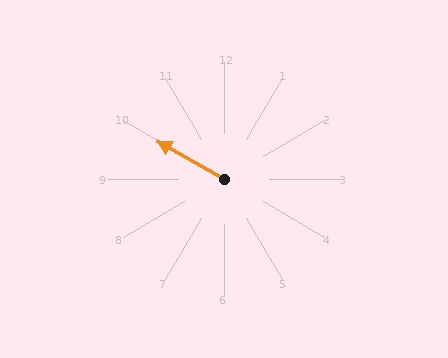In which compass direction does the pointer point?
Northwest.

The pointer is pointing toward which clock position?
Roughly 10 o'clock.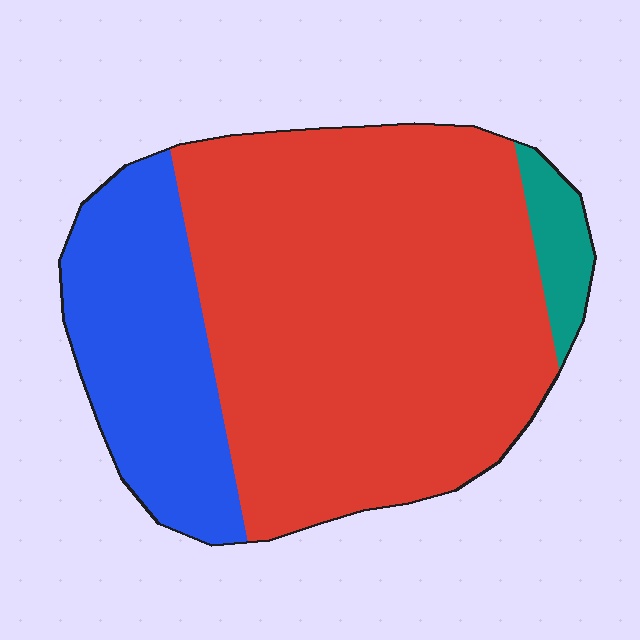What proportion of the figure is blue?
Blue covers roughly 25% of the figure.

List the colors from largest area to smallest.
From largest to smallest: red, blue, teal.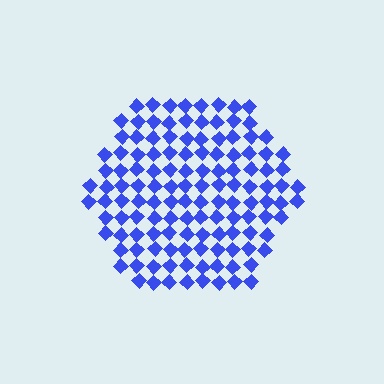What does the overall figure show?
The overall figure shows a hexagon.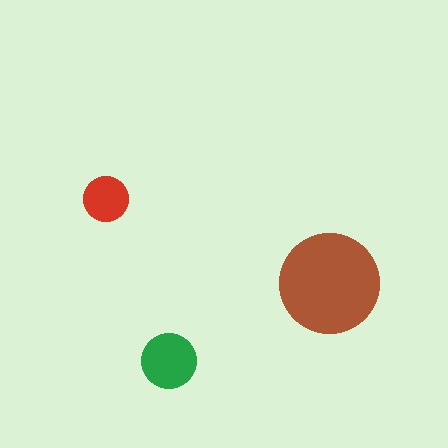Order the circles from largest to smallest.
the brown one, the green one, the red one.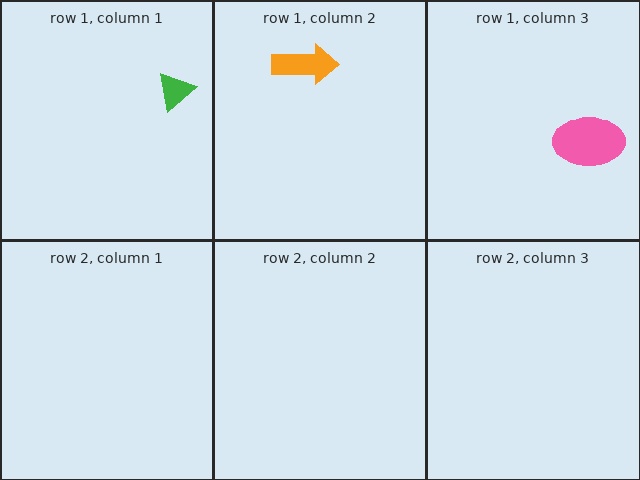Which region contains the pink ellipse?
The row 1, column 3 region.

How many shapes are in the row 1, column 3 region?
1.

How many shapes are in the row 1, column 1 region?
1.